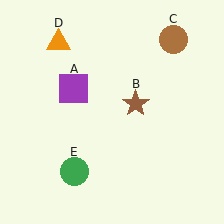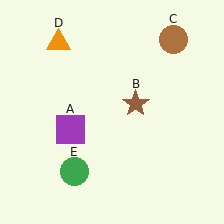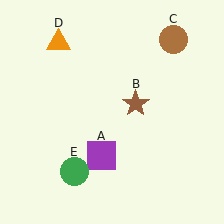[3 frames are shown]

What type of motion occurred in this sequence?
The purple square (object A) rotated counterclockwise around the center of the scene.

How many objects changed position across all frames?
1 object changed position: purple square (object A).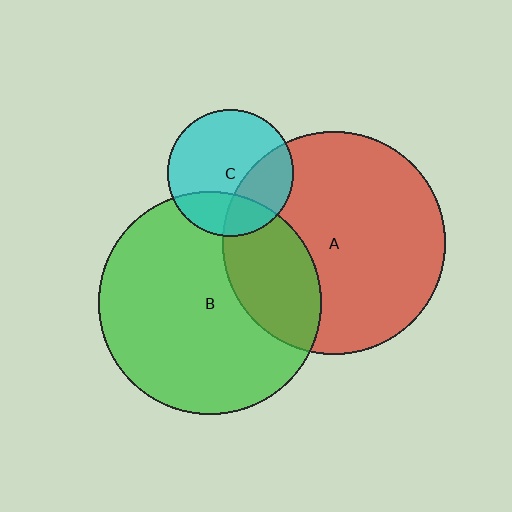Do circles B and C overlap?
Yes.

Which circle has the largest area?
Circle A (red).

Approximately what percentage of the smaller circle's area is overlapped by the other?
Approximately 25%.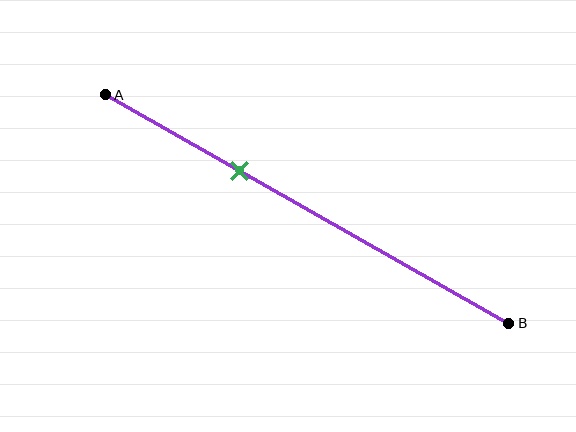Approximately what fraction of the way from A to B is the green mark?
The green mark is approximately 35% of the way from A to B.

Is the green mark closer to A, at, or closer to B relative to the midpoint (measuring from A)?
The green mark is closer to point A than the midpoint of segment AB.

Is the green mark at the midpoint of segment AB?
No, the mark is at about 35% from A, not at the 50% midpoint.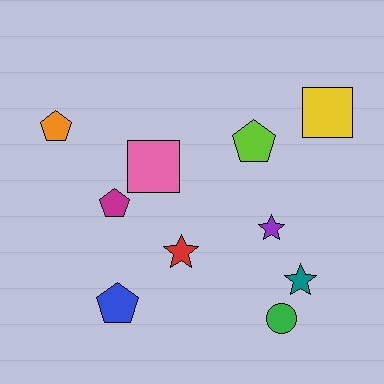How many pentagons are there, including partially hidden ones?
There are 4 pentagons.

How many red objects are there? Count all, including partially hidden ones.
There is 1 red object.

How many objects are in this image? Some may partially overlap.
There are 10 objects.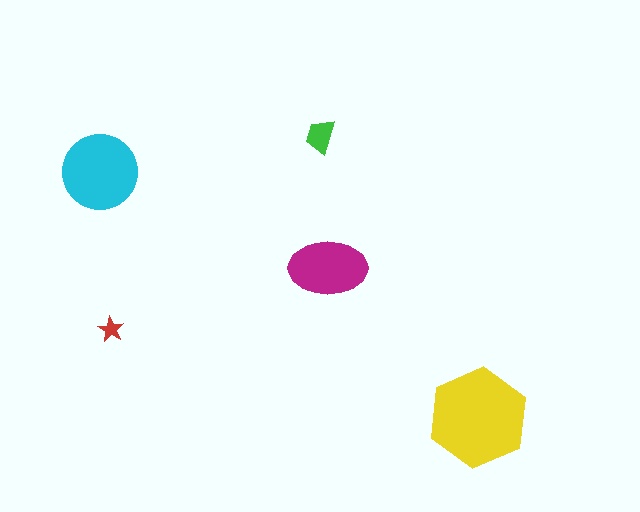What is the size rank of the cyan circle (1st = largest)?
2nd.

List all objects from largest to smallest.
The yellow hexagon, the cyan circle, the magenta ellipse, the green trapezoid, the red star.